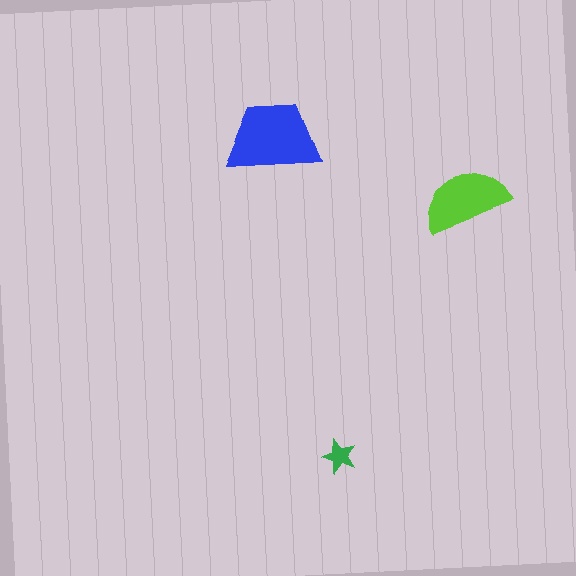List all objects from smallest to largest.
The green star, the lime semicircle, the blue trapezoid.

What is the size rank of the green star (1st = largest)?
3rd.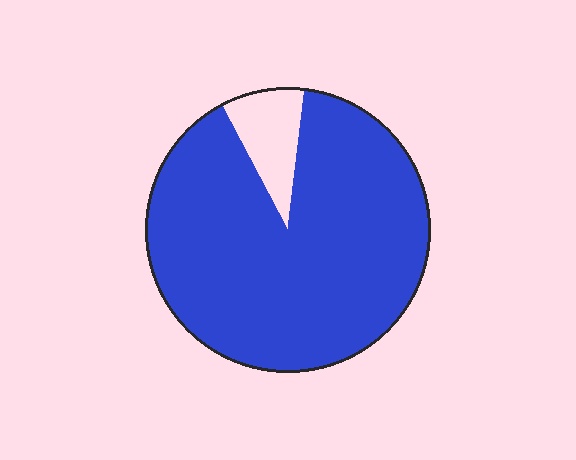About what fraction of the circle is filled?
About nine tenths (9/10).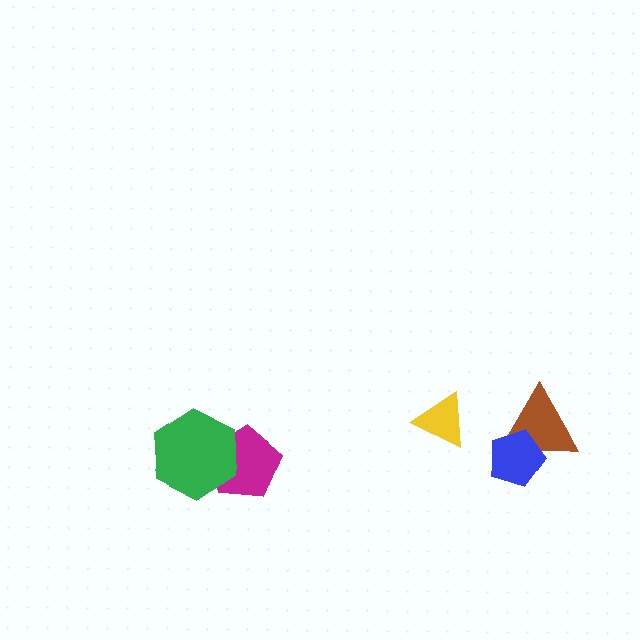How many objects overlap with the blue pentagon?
1 object overlaps with the blue pentagon.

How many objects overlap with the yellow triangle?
0 objects overlap with the yellow triangle.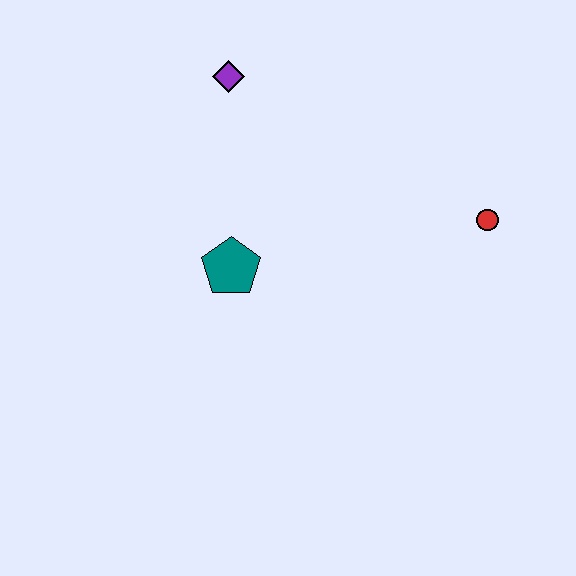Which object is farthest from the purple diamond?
The red circle is farthest from the purple diamond.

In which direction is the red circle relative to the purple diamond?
The red circle is to the right of the purple diamond.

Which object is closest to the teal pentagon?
The purple diamond is closest to the teal pentagon.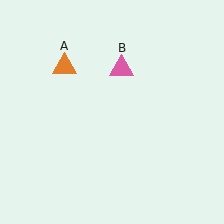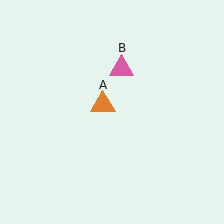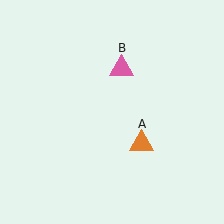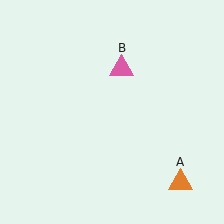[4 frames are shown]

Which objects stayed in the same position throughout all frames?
Pink triangle (object B) remained stationary.